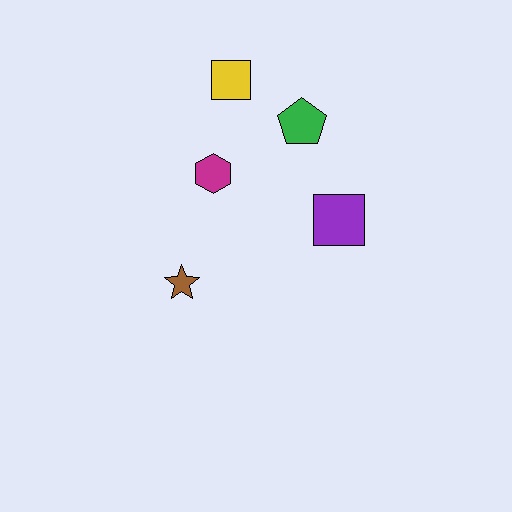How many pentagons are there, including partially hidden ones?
There is 1 pentagon.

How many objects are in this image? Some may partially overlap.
There are 5 objects.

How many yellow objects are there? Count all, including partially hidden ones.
There is 1 yellow object.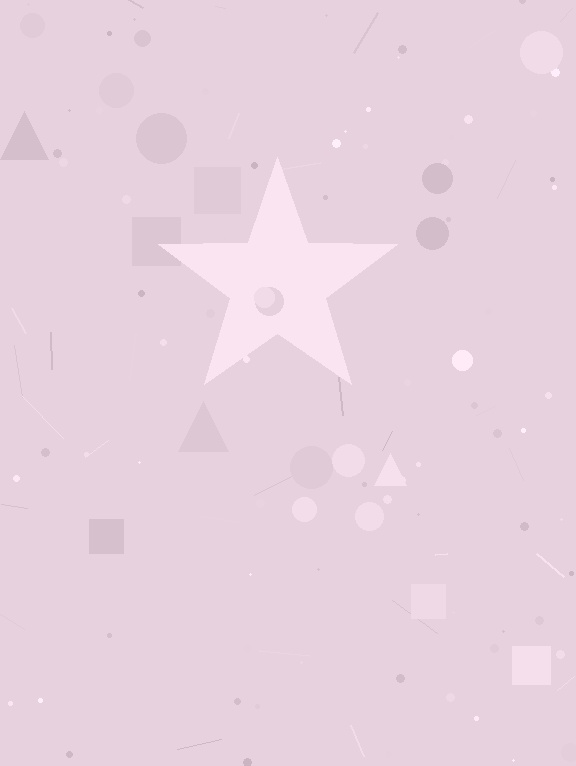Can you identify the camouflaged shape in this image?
The camouflaged shape is a star.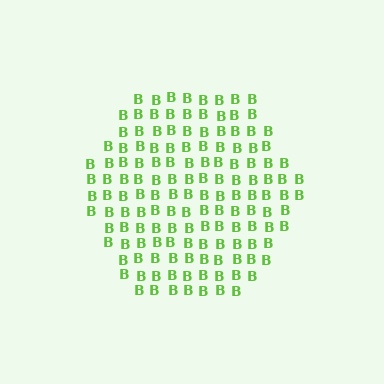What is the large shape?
The large shape is a hexagon.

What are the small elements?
The small elements are letter B's.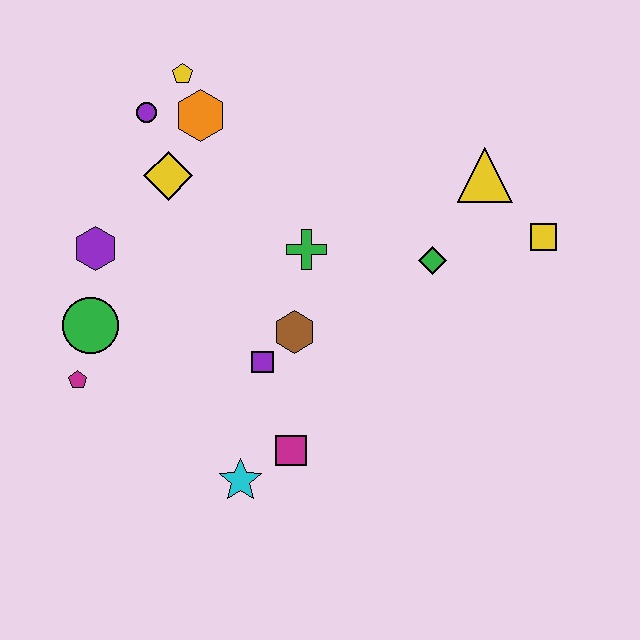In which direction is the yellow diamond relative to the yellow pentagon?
The yellow diamond is below the yellow pentagon.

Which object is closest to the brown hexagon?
The purple square is closest to the brown hexagon.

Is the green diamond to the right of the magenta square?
Yes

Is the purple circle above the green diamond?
Yes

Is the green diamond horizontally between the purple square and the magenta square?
No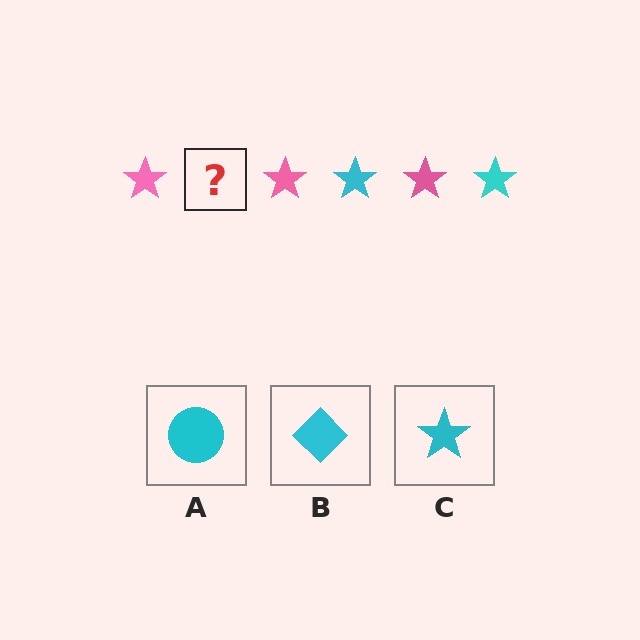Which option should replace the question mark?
Option C.